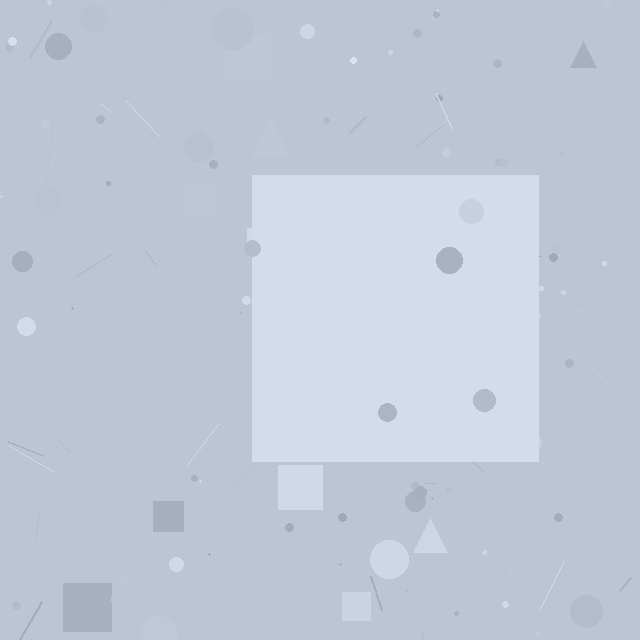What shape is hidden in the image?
A square is hidden in the image.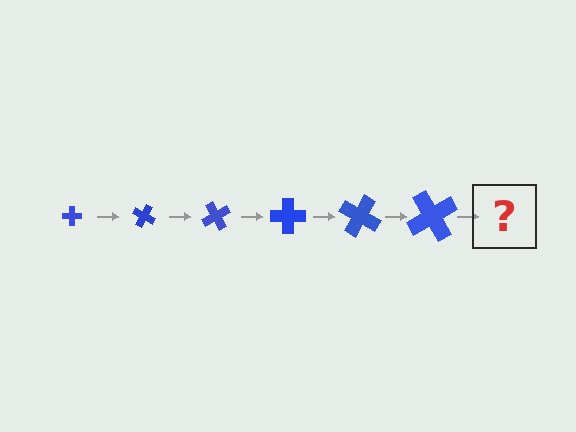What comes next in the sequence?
The next element should be a cross, larger than the previous one and rotated 180 degrees from the start.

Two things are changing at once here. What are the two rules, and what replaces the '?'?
The two rules are that the cross grows larger each step and it rotates 30 degrees each step. The '?' should be a cross, larger than the previous one and rotated 180 degrees from the start.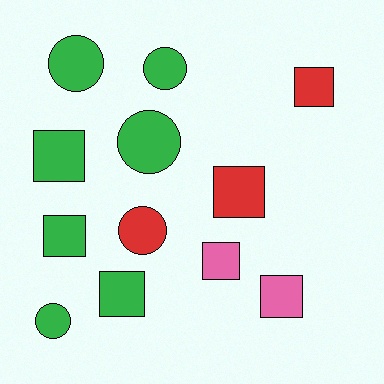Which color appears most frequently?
Green, with 7 objects.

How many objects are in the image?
There are 12 objects.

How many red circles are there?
There is 1 red circle.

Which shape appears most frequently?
Square, with 7 objects.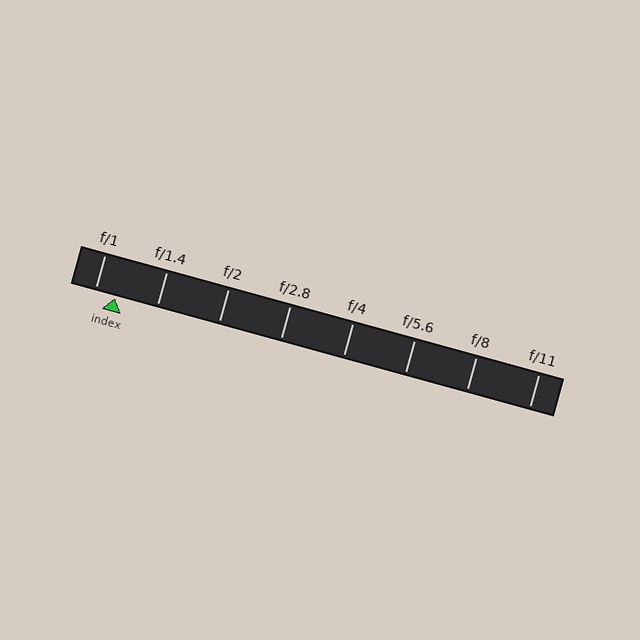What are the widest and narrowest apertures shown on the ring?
The widest aperture shown is f/1 and the narrowest is f/11.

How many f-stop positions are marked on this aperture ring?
There are 8 f-stop positions marked.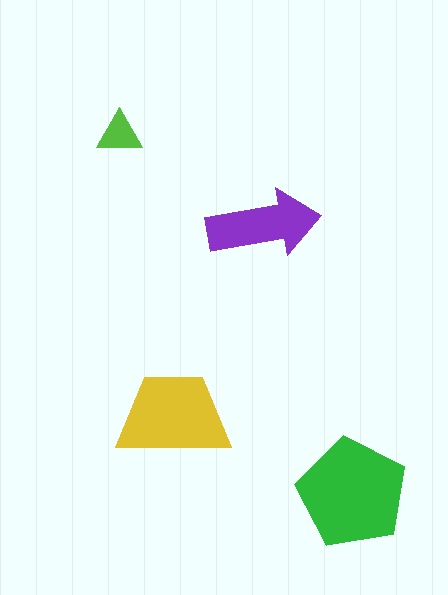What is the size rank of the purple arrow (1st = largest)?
3rd.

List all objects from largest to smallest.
The green pentagon, the yellow trapezoid, the purple arrow, the lime triangle.